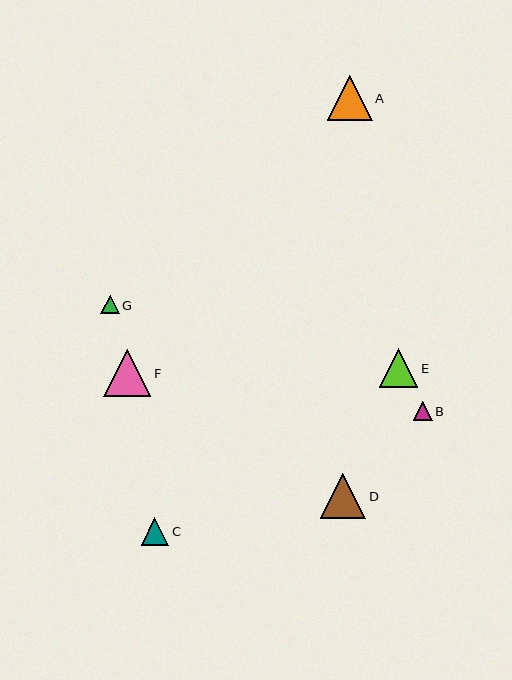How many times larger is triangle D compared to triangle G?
Triangle D is approximately 2.5 times the size of triangle G.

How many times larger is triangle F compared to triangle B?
Triangle F is approximately 2.5 times the size of triangle B.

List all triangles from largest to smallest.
From largest to smallest: F, D, A, E, C, B, G.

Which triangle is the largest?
Triangle F is the largest with a size of approximately 47 pixels.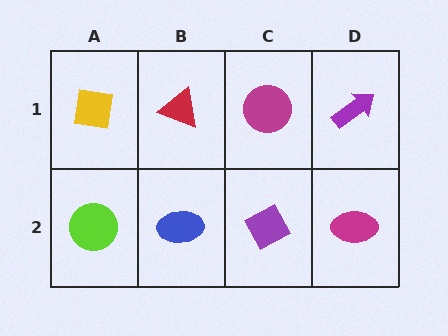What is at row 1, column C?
A magenta circle.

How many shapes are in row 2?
4 shapes.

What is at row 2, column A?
A lime circle.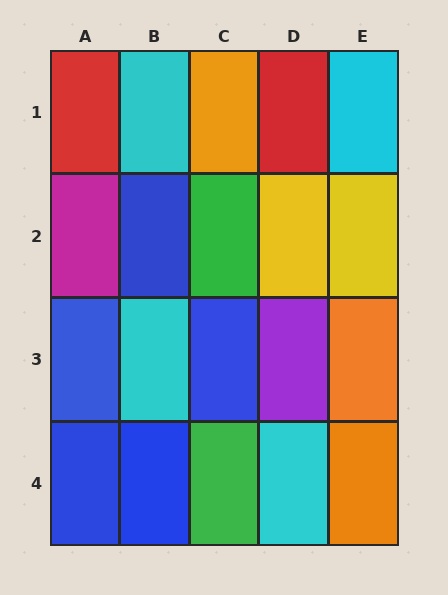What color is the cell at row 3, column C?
Blue.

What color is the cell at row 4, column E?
Orange.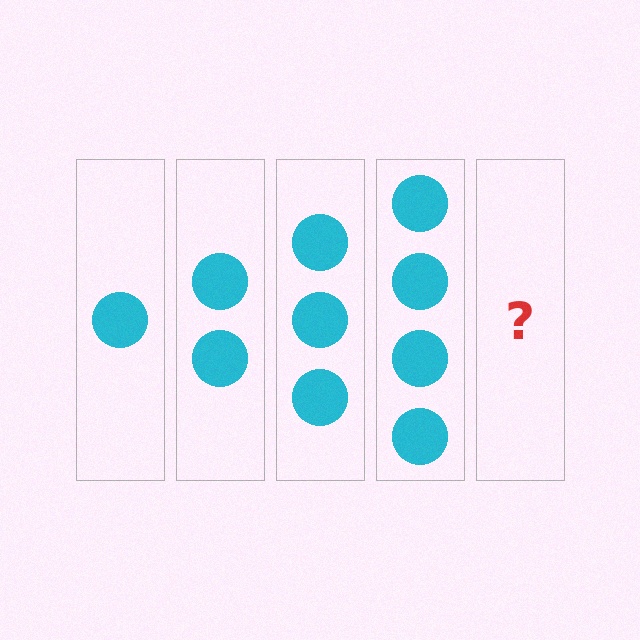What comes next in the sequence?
The next element should be 5 circles.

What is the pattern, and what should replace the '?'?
The pattern is that each step adds one more circle. The '?' should be 5 circles.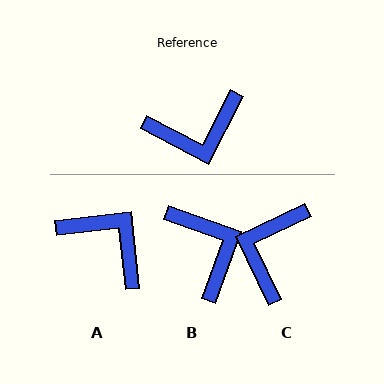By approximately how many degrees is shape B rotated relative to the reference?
Approximately 98 degrees counter-clockwise.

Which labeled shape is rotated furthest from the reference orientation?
C, about 127 degrees away.